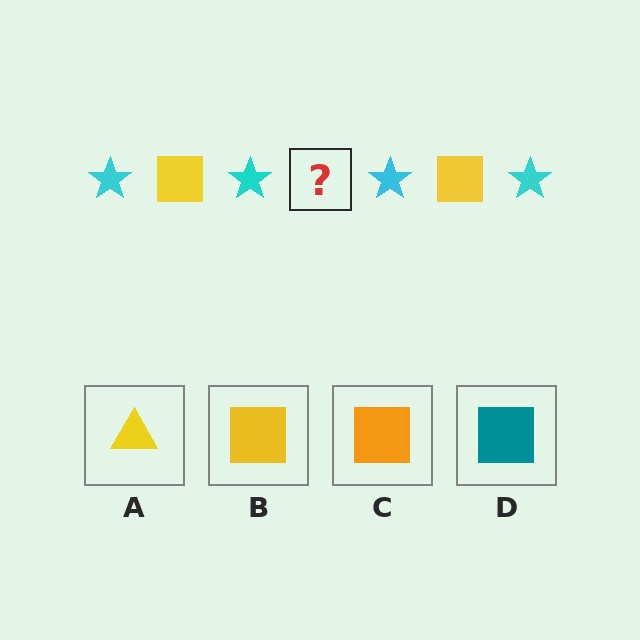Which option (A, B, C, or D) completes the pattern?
B.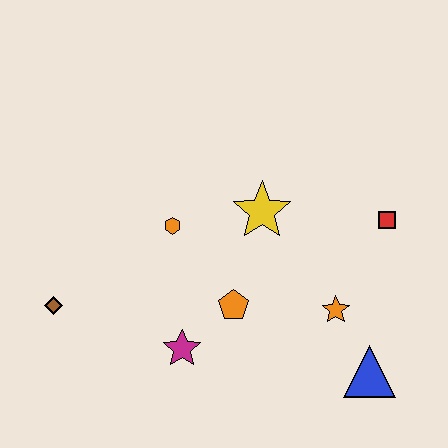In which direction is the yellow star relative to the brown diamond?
The yellow star is to the right of the brown diamond.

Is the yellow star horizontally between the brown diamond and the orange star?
Yes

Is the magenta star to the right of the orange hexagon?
Yes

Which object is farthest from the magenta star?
The red square is farthest from the magenta star.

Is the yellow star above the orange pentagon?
Yes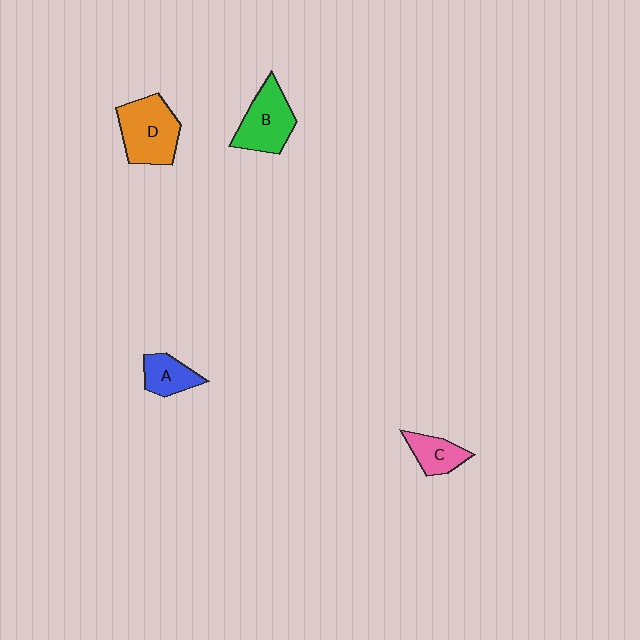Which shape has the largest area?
Shape D (orange).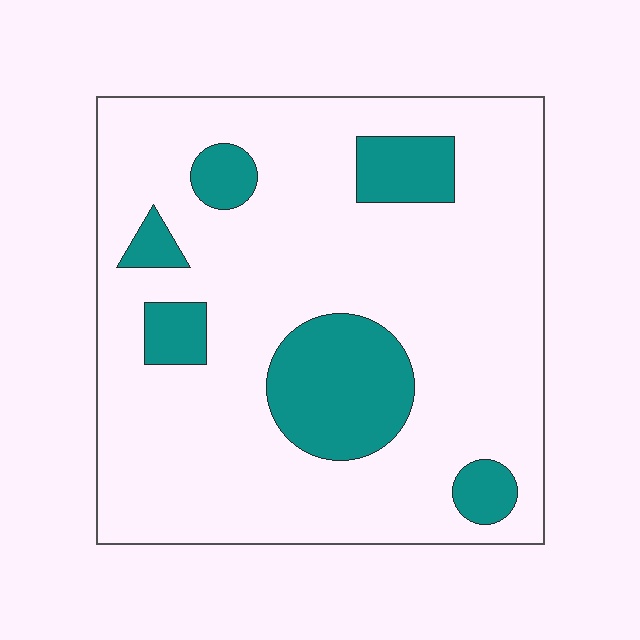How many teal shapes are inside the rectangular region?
6.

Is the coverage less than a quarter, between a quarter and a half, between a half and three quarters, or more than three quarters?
Less than a quarter.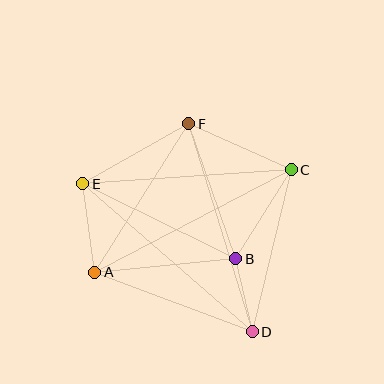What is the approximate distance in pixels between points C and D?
The distance between C and D is approximately 167 pixels.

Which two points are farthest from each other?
Points D and E are farthest from each other.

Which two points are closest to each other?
Points B and D are closest to each other.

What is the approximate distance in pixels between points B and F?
The distance between B and F is approximately 143 pixels.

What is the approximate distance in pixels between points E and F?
The distance between E and F is approximately 122 pixels.